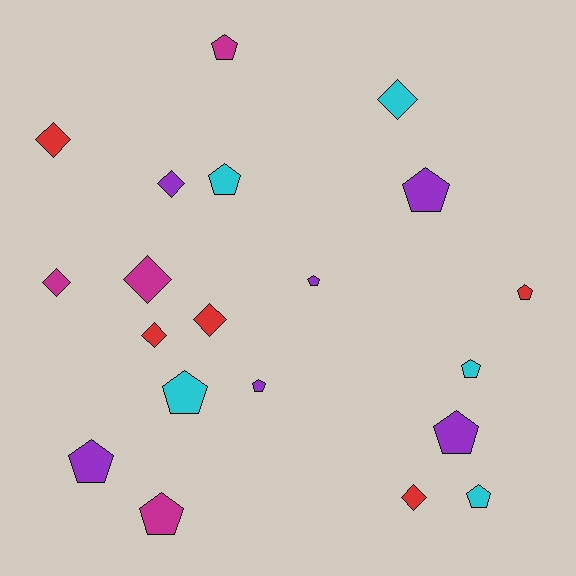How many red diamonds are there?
There are 4 red diamonds.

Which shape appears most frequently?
Pentagon, with 12 objects.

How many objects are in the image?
There are 20 objects.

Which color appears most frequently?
Purple, with 6 objects.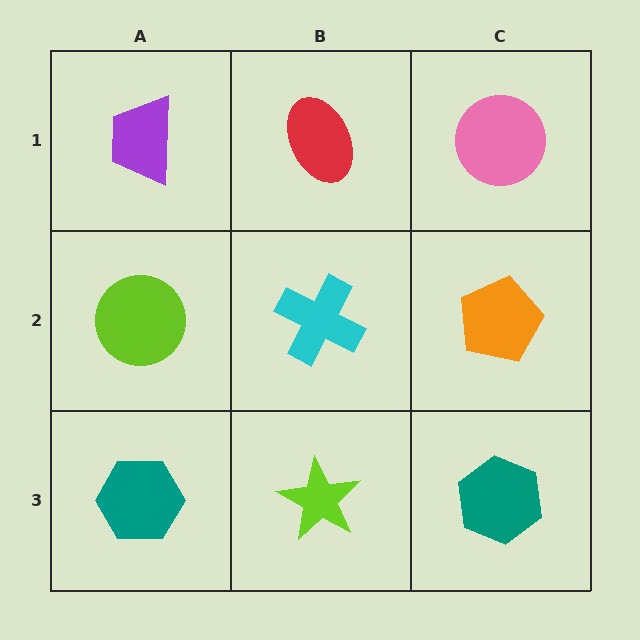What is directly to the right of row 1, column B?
A pink circle.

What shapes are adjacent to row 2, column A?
A purple trapezoid (row 1, column A), a teal hexagon (row 3, column A), a cyan cross (row 2, column B).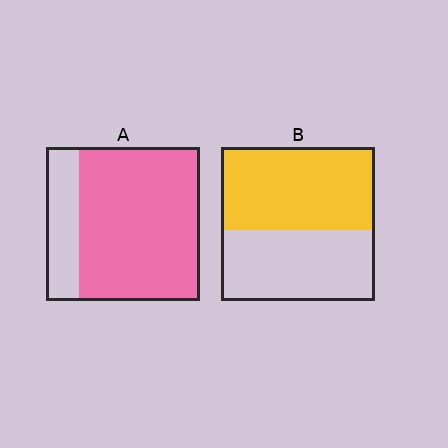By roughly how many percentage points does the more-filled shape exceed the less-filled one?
By roughly 25 percentage points (A over B).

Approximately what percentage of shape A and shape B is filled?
A is approximately 80% and B is approximately 55%.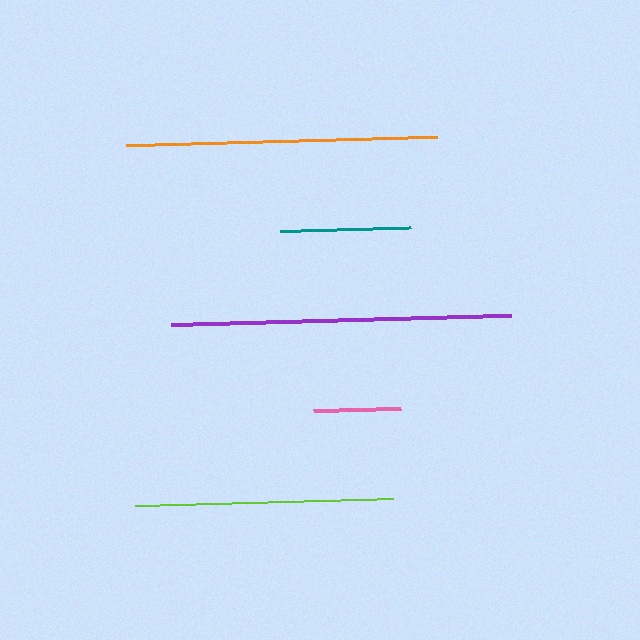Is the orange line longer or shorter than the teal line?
The orange line is longer than the teal line.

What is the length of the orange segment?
The orange segment is approximately 311 pixels long.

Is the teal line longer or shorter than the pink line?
The teal line is longer than the pink line.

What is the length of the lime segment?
The lime segment is approximately 258 pixels long.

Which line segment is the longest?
The purple line is the longest at approximately 340 pixels.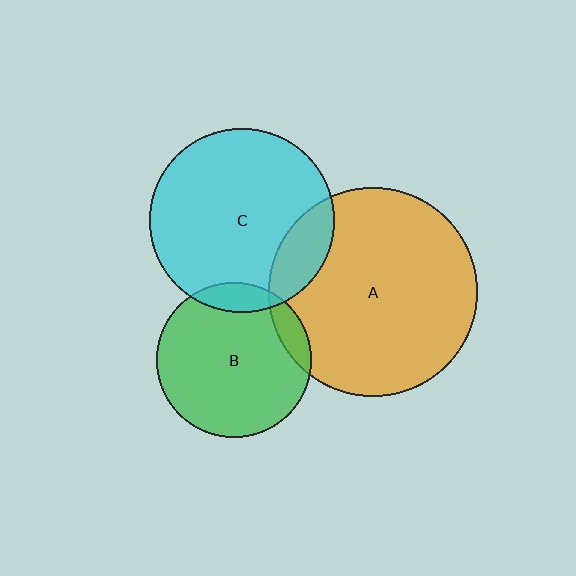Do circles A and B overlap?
Yes.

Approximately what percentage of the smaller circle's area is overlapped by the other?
Approximately 10%.